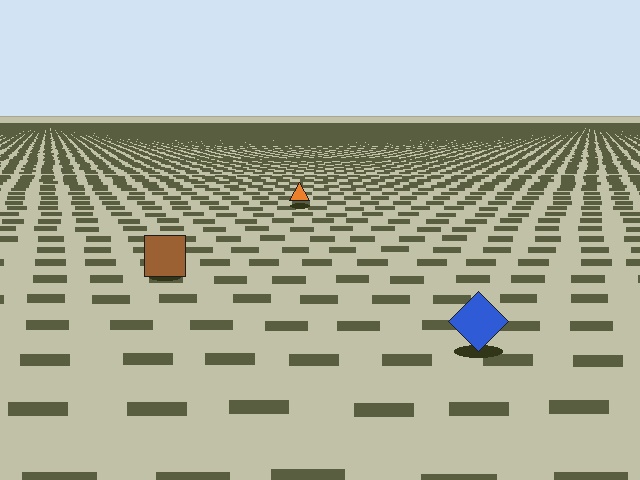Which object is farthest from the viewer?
The orange triangle is farthest from the viewer. It appears smaller and the ground texture around it is denser.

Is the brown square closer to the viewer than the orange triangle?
Yes. The brown square is closer — you can tell from the texture gradient: the ground texture is coarser near it.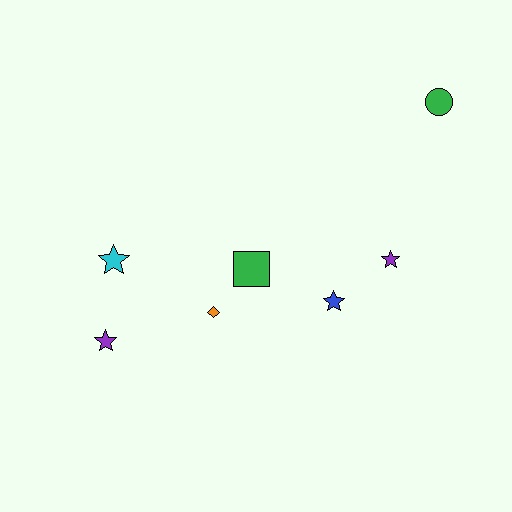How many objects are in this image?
There are 7 objects.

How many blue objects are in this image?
There is 1 blue object.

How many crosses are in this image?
There are no crosses.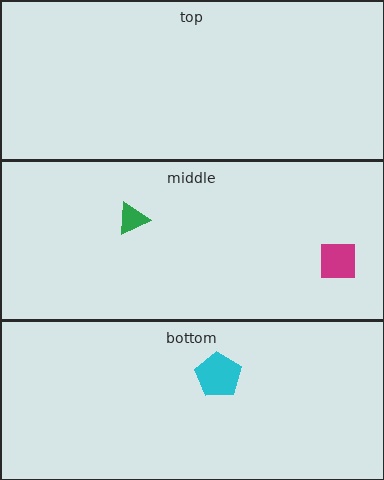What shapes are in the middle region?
The green triangle, the magenta square.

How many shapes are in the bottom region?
1.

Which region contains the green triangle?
The middle region.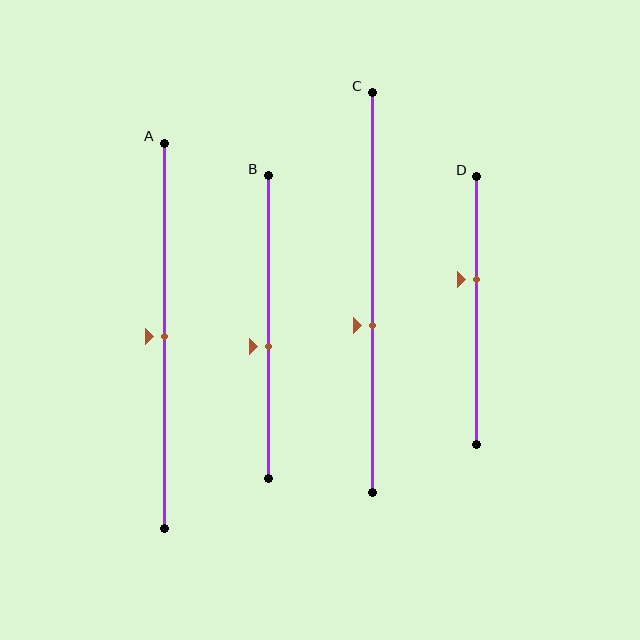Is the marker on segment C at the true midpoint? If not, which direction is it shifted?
No, the marker on segment C is shifted downward by about 8% of the segment length.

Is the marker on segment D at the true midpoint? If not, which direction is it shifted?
No, the marker on segment D is shifted upward by about 12% of the segment length.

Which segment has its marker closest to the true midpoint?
Segment A has its marker closest to the true midpoint.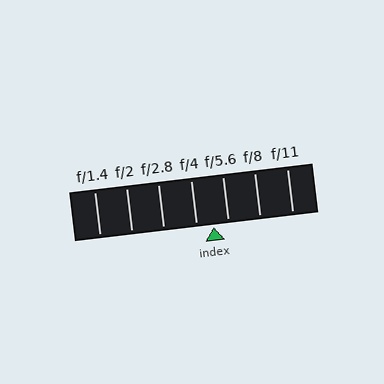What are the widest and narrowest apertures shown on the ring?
The widest aperture shown is f/1.4 and the narrowest is f/11.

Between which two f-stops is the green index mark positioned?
The index mark is between f/4 and f/5.6.